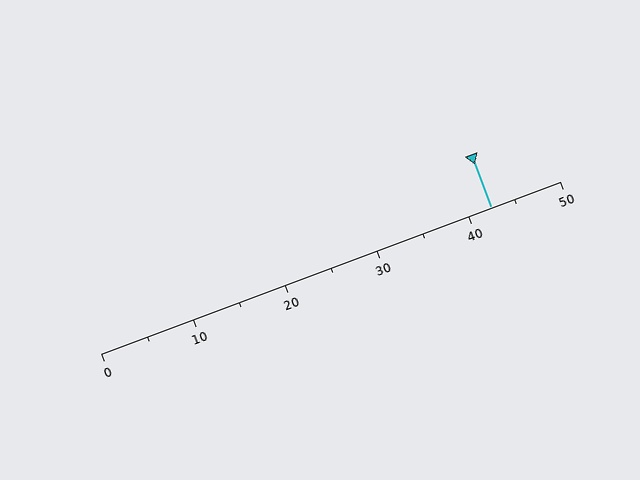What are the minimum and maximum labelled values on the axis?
The axis runs from 0 to 50.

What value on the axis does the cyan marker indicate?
The marker indicates approximately 42.5.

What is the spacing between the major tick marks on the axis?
The major ticks are spaced 10 apart.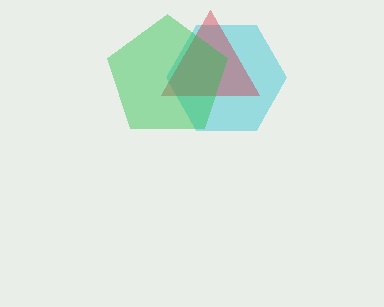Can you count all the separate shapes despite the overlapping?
Yes, there are 3 separate shapes.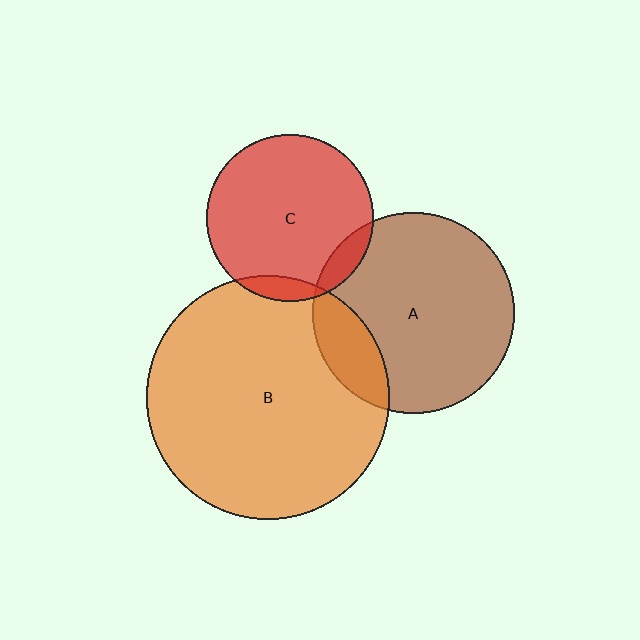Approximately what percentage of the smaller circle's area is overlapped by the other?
Approximately 5%.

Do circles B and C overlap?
Yes.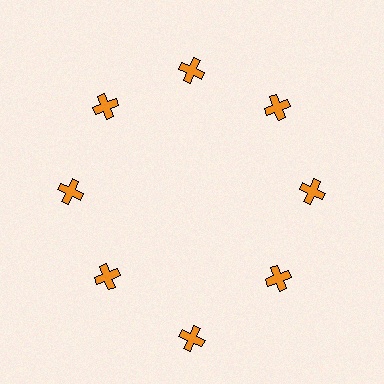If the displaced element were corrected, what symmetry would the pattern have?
It would have 8-fold rotational symmetry — the pattern would map onto itself every 45 degrees.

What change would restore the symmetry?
The symmetry would be restored by moving it inward, back onto the ring so that all 8 crosses sit at equal angles and equal distance from the center.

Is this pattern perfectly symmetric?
No. The 8 orange crosses are arranged in a ring, but one element near the 6 o'clock position is pushed outward from the center, breaking the 8-fold rotational symmetry.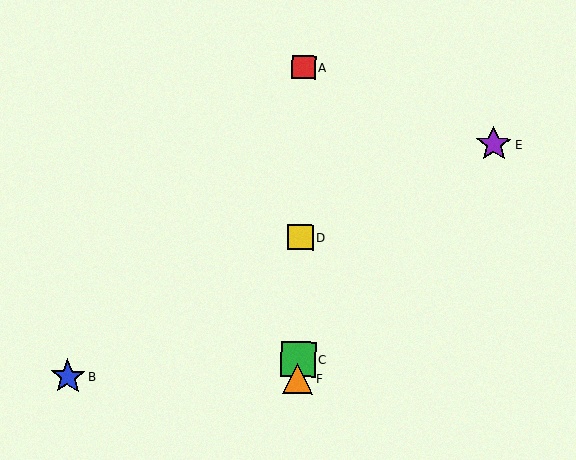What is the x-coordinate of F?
Object F is at x≈297.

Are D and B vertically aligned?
No, D is at x≈300 and B is at x≈68.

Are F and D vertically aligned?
Yes, both are at x≈297.